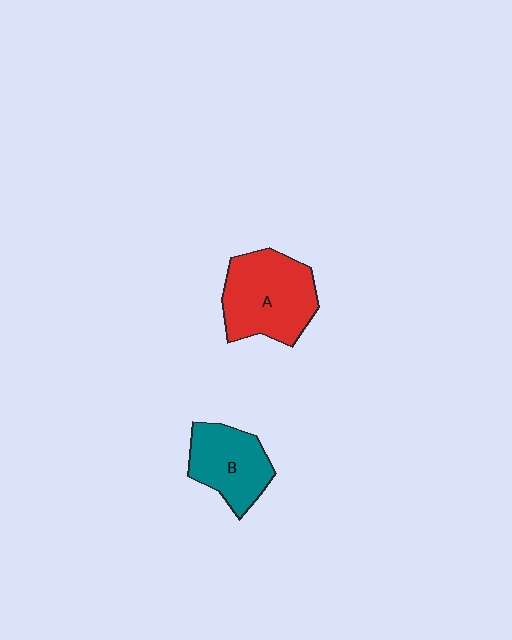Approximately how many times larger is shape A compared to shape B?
Approximately 1.4 times.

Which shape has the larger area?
Shape A (red).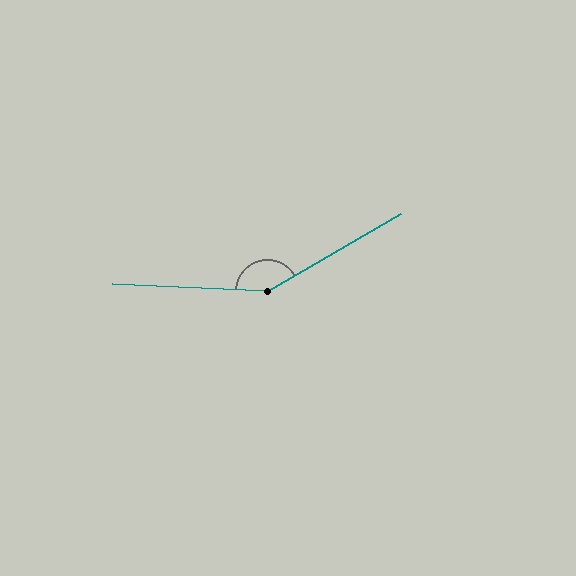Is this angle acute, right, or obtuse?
It is obtuse.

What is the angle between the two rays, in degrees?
Approximately 147 degrees.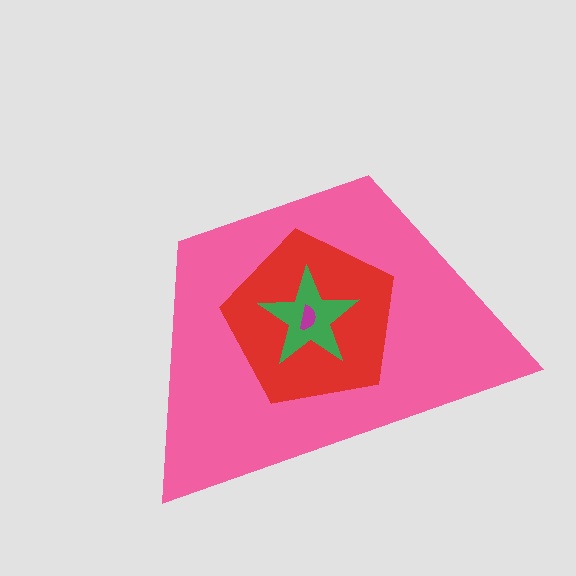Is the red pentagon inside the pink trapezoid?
Yes.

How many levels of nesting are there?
4.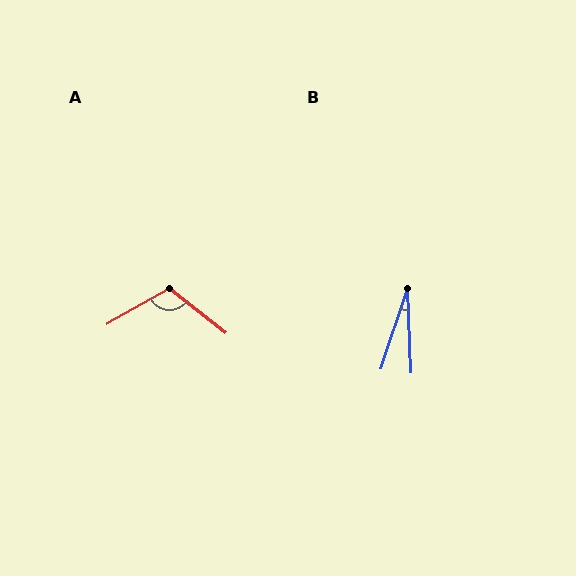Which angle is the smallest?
B, at approximately 21 degrees.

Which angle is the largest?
A, at approximately 112 degrees.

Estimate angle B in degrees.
Approximately 21 degrees.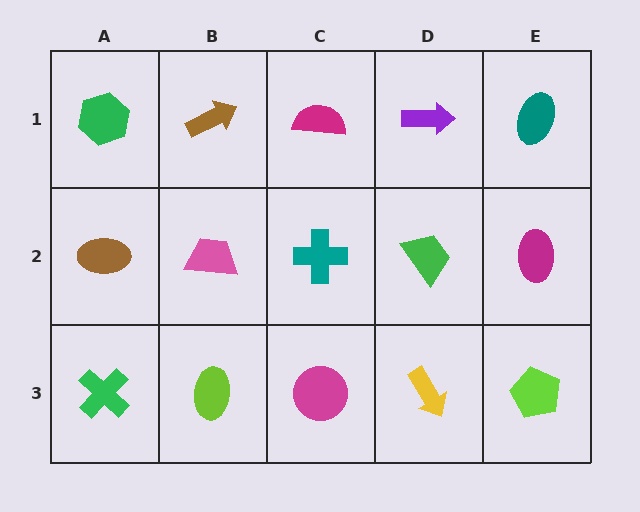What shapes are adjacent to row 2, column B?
A brown arrow (row 1, column B), a lime ellipse (row 3, column B), a brown ellipse (row 2, column A), a teal cross (row 2, column C).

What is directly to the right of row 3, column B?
A magenta circle.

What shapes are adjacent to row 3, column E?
A magenta ellipse (row 2, column E), a yellow arrow (row 3, column D).